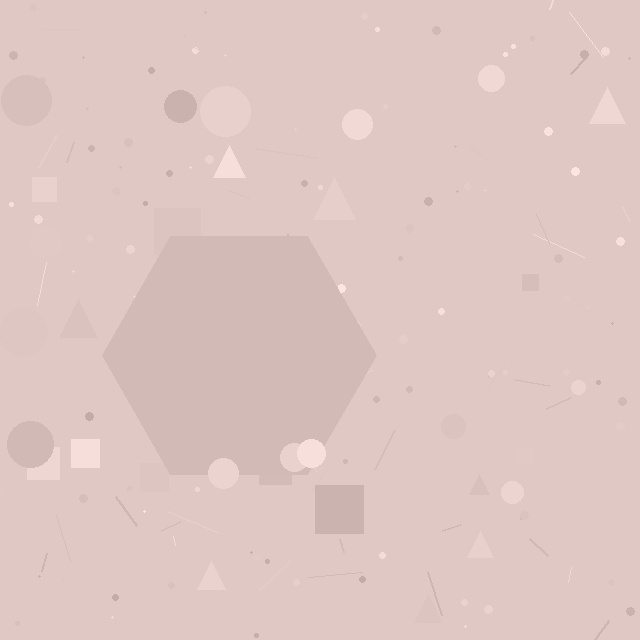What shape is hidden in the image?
A hexagon is hidden in the image.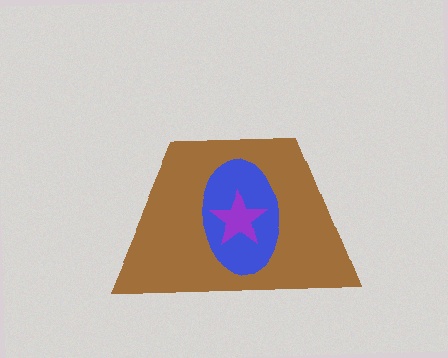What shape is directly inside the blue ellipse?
The purple star.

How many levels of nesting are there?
3.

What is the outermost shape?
The brown trapezoid.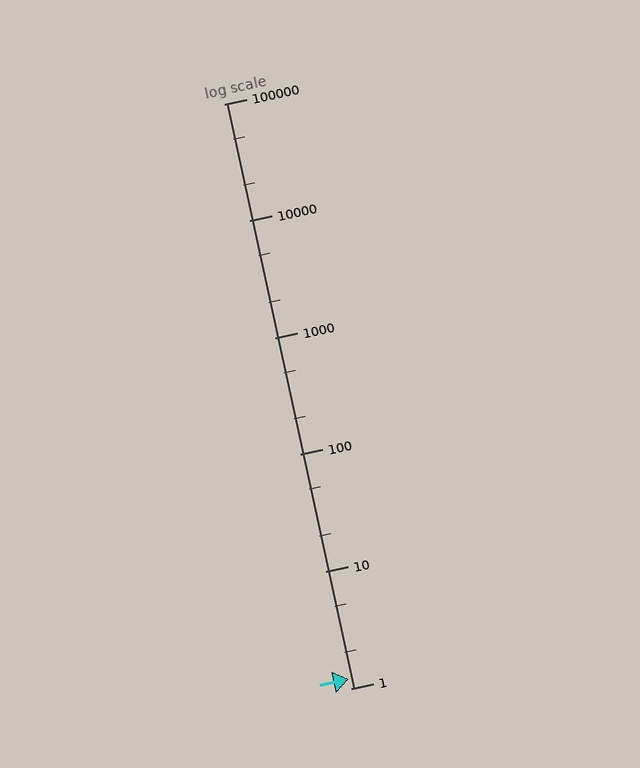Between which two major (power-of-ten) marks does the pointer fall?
The pointer is between 1 and 10.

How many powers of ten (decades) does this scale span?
The scale spans 5 decades, from 1 to 100000.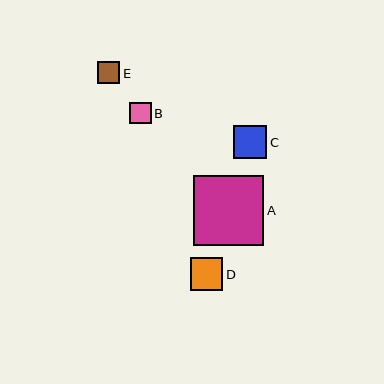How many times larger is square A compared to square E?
Square A is approximately 3.2 times the size of square E.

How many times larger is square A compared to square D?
Square A is approximately 2.1 times the size of square D.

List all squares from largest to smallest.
From largest to smallest: A, C, D, E, B.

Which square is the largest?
Square A is the largest with a size of approximately 70 pixels.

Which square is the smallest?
Square B is the smallest with a size of approximately 21 pixels.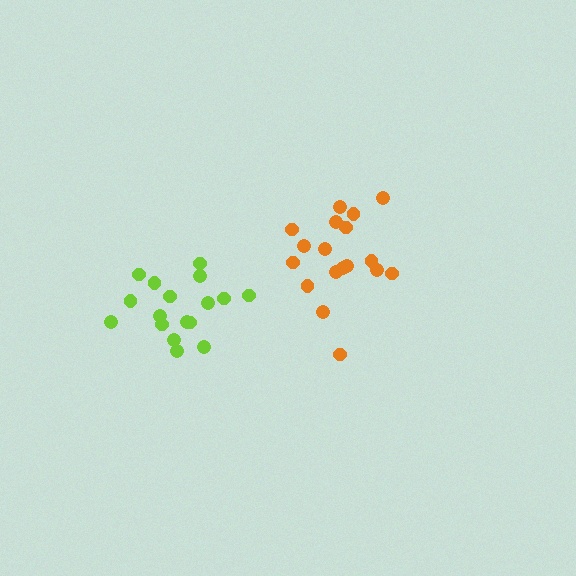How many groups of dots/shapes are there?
There are 2 groups.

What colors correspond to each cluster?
The clusters are colored: lime, orange.